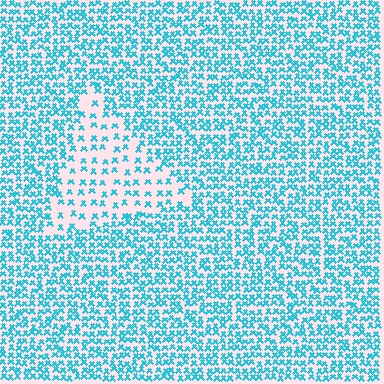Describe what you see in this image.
The image contains small cyan elements arranged at two different densities. A triangle-shaped region is visible where the elements are less densely packed than the surrounding area.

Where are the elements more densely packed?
The elements are more densely packed outside the triangle boundary.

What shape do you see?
I see a triangle.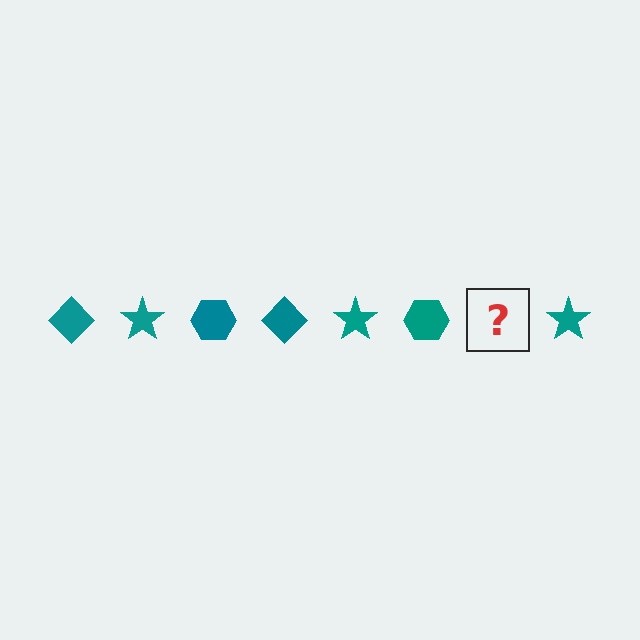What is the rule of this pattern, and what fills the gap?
The rule is that the pattern cycles through diamond, star, hexagon shapes in teal. The gap should be filled with a teal diamond.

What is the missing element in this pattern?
The missing element is a teal diamond.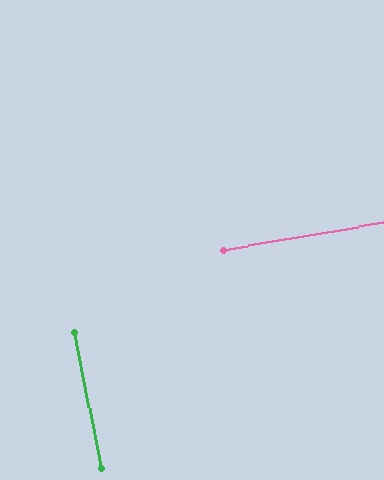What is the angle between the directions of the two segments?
Approximately 89 degrees.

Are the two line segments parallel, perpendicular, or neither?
Perpendicular — they meet at approximately 89°.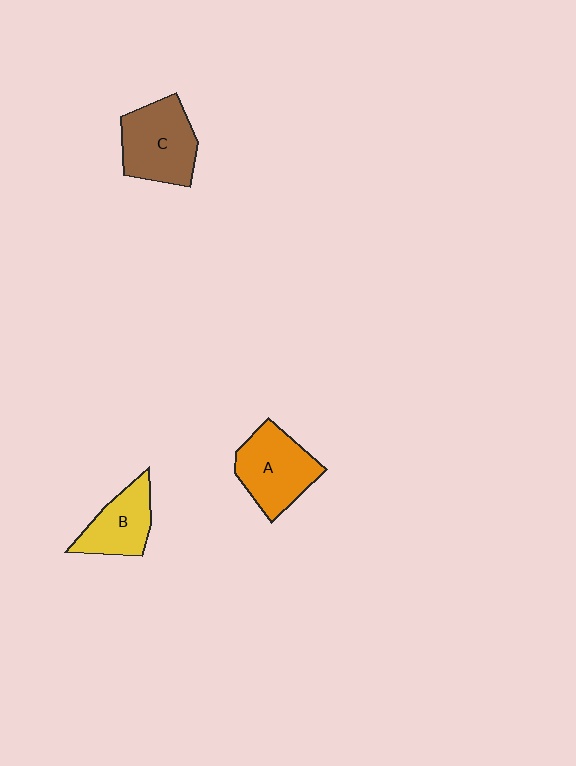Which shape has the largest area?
Shape C (brown).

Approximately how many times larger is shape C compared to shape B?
Approximately 1.4 times.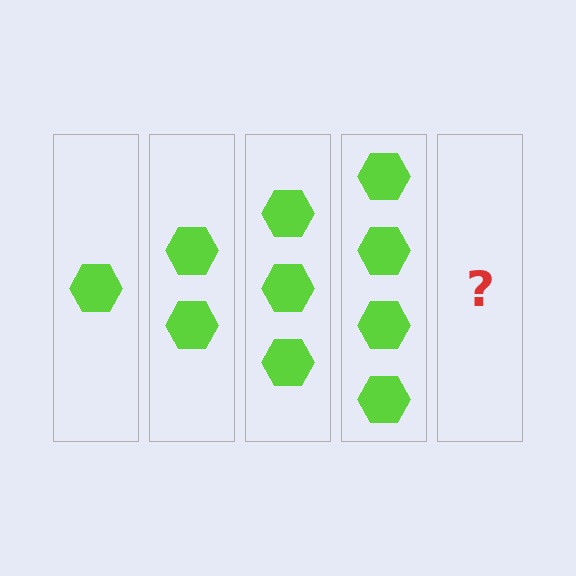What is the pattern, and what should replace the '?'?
The pattern is that each step adds one more hexagon. The '?' should be 5 hexagons.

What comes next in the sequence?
The next element should be 5 hexagons.